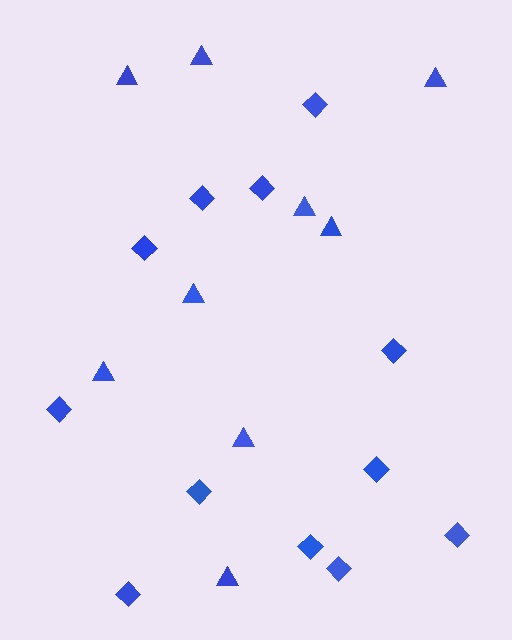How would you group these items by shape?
There are 2 groups: one group of triangles (9) and one group of diamonds (12).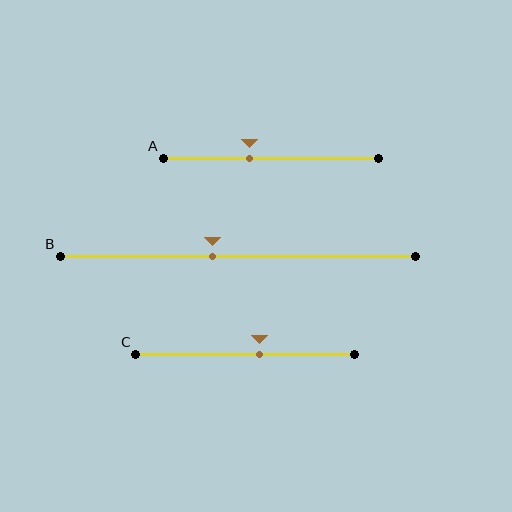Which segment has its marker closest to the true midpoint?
Segment C has its marker closest to the true midpoint.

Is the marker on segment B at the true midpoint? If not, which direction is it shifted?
No, the marker on segment B is shifted to the left by about 7% of the segment length.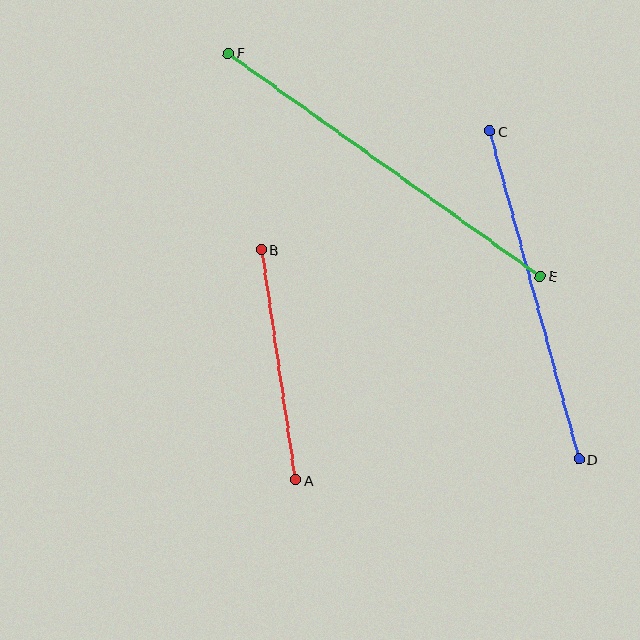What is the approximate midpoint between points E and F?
The midpoint is at approximately (384, 165) pixels.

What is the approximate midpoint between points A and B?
The midpoint is at approximately (279, 365) pixels.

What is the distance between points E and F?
The distance is approximately 384 pixels.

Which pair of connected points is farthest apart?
Points E and F are farthest apart.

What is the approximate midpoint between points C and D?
The midpoint is at approximately (534, 295) pixels.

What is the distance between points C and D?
The distance is approximately 340 pixels.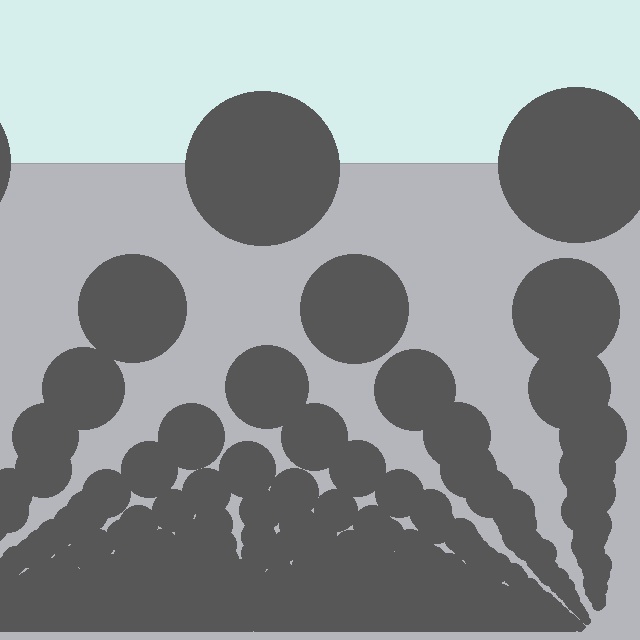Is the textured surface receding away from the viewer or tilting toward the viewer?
The surface appears to tilt toward the viewer. Texture elements get larger and sparser toward the top.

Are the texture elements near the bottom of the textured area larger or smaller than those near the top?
Smaller. The gradient is inverted — elements near the bottom are smaller and denser.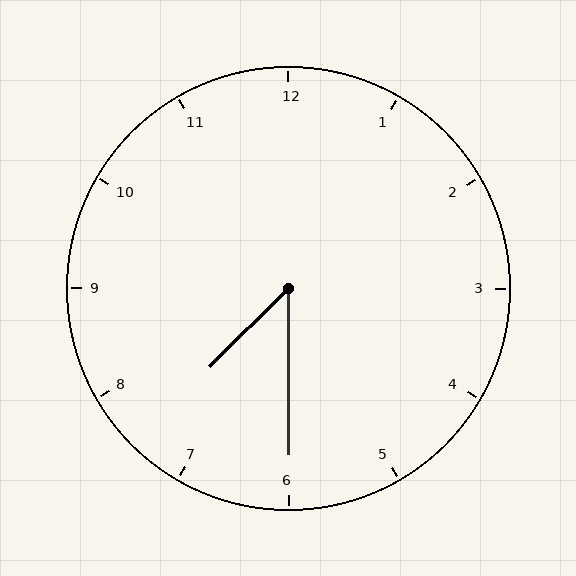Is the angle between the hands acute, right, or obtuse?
It is acute.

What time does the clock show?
7:30.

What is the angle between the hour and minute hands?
Approximately 45 degrees.